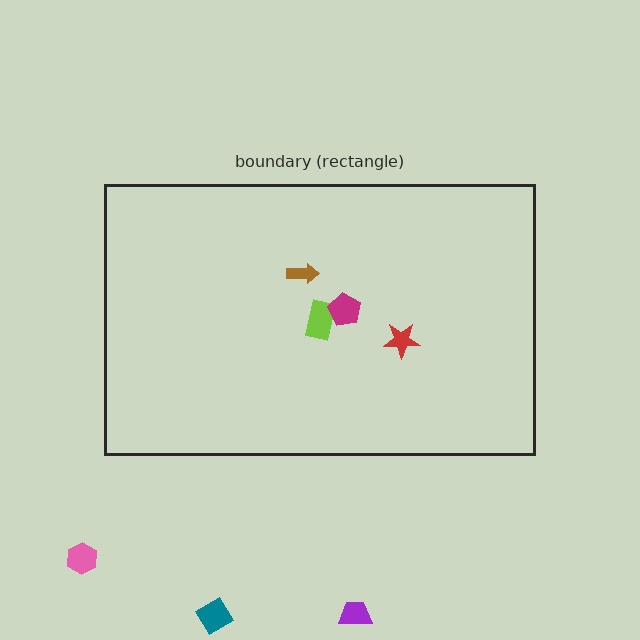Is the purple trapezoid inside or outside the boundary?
Outside.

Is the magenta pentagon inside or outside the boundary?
Inside.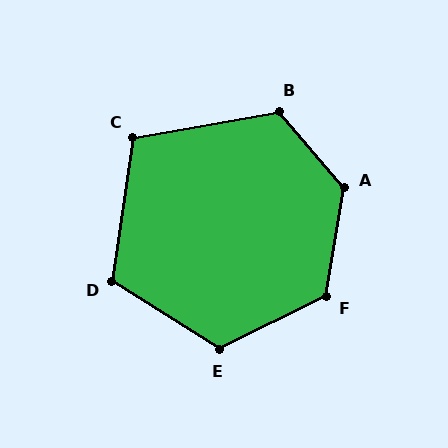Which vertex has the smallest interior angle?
C, at approximately 108 degrees.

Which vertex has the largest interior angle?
A, at approximately 131 degrees.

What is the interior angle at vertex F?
Approximately 125 degrees (obtuse).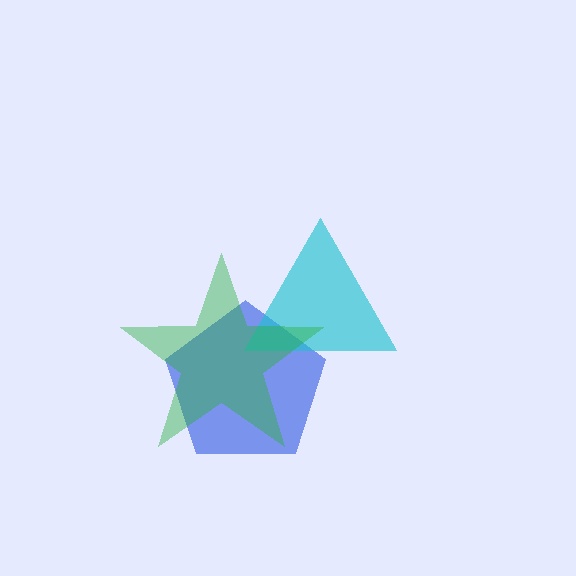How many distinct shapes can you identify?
There are 3 distinct shapes: a blue pentagon, a cyan triangle, a green star.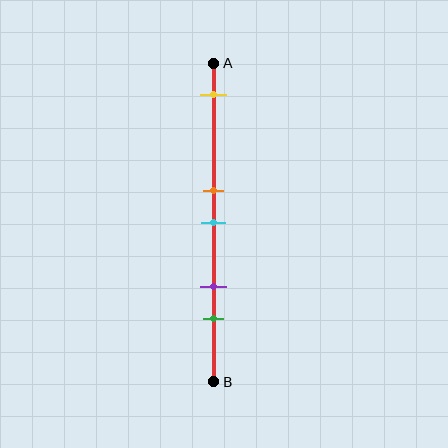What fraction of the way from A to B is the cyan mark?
The cyan mark is approximately 50% (0.5) of the way from A to B.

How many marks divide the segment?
There are 5 marks dividing the segment.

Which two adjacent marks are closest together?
The orange and cyan marks are the closest adjacent pair.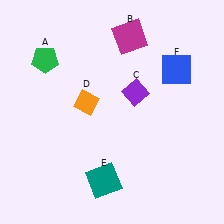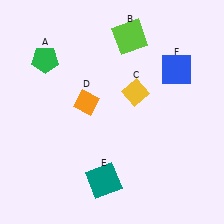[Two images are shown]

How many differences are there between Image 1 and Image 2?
There are 2 differences between the two images.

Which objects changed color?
B changed from magenta to lime. C changed from purple to yellow.